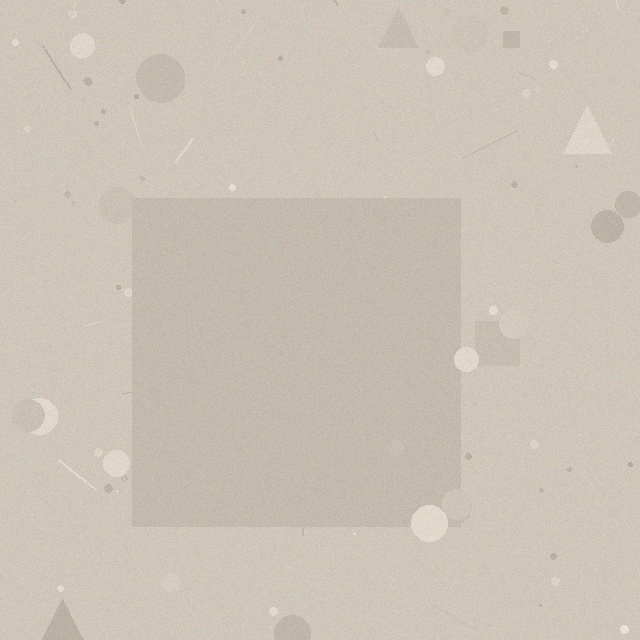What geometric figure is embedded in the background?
A square is embedded in the background.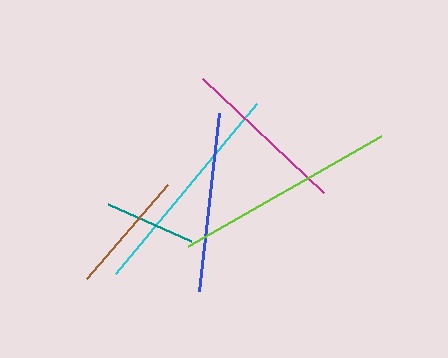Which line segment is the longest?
The lime line is the longest at approximately 222 pixels.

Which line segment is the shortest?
The teal line is the shortest at approximately 91 pixels.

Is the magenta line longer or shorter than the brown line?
The magenta line is longer than the brown line.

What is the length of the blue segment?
The blue segment is approximately 178 pixels long.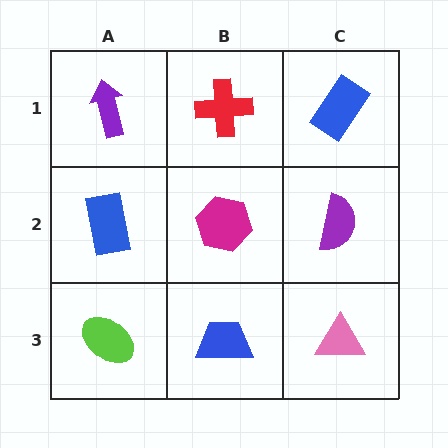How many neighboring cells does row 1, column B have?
3.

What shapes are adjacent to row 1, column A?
A blue rectangle (row 2, column A), a red cross (row 1, column B).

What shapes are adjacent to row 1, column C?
A purple semicircle (row 2, column C), a red cross (row 1, column B).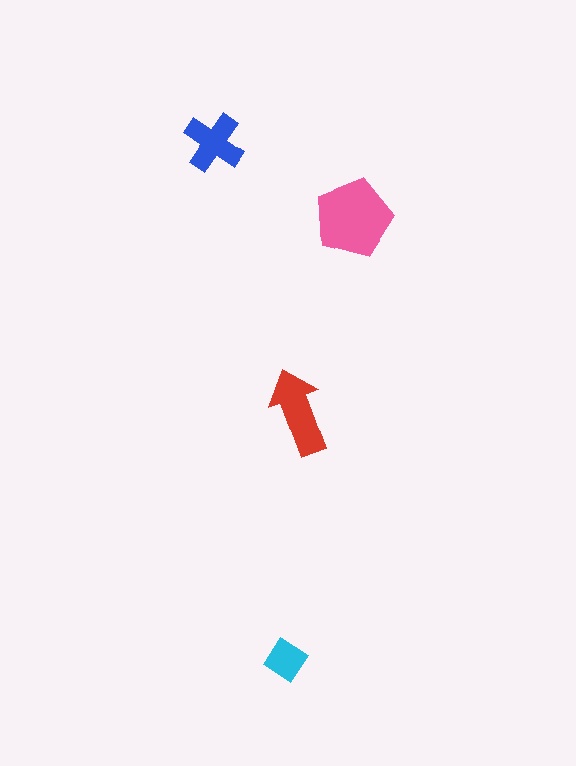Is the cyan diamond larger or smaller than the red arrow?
Smaller.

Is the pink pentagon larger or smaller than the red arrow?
Larger.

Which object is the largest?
The pink pentagon.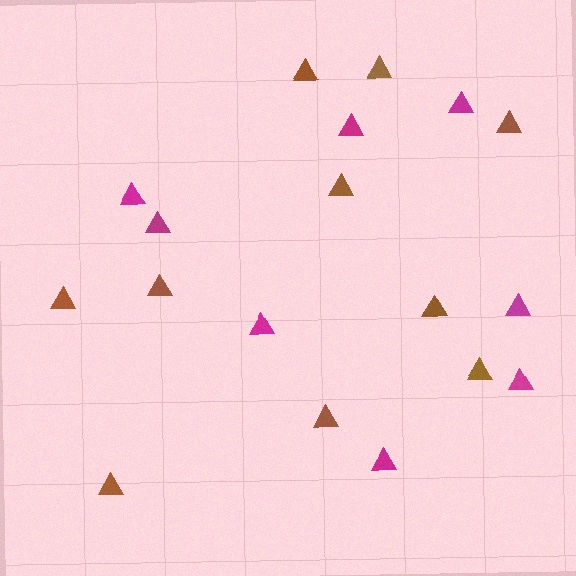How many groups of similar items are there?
There are 2 groups: one group of brown triangles (10) and one group of magenta triangles (8).